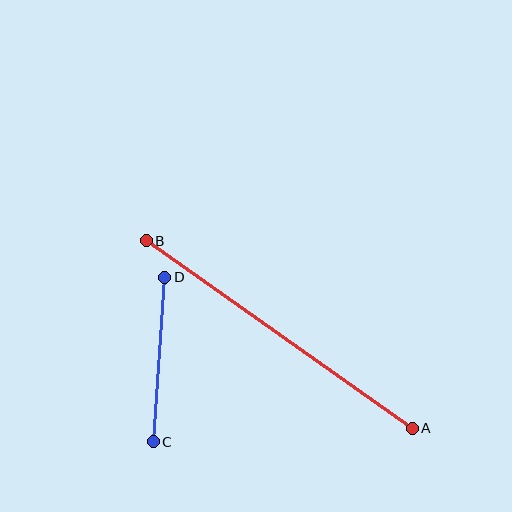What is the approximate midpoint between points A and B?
The midpoint is at approximately (279, 335) pixels.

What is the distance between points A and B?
The distance is approximately 326 pixels.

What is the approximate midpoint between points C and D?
The midpoint is at approximately (159, 359) pixels.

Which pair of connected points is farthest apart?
Points A and B are farthest apart.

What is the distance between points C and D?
The distance is approximately 165 pixels.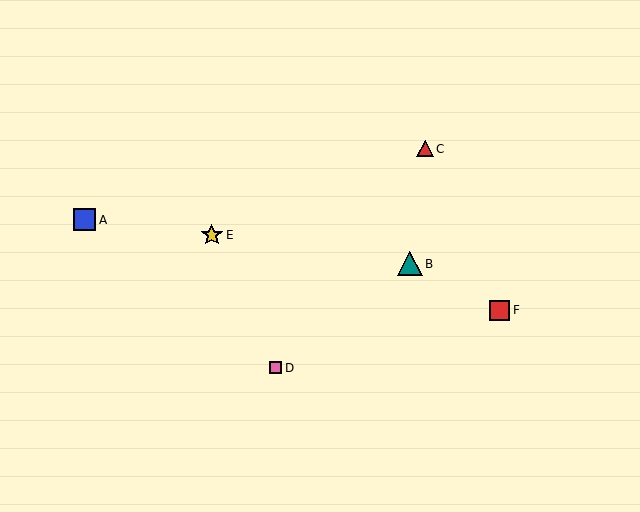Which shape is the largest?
The teal triangle (labeled B) is the largest.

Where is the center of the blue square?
The center of the blue square is at (85, 220).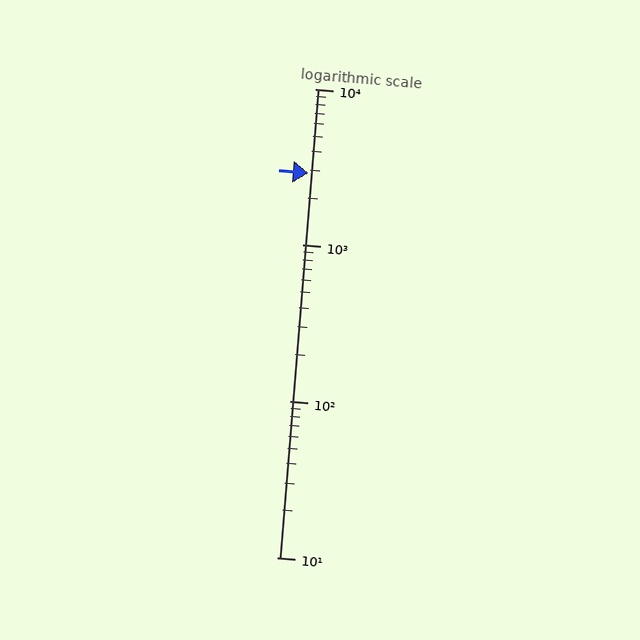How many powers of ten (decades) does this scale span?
The scale spans 3 decades, from 10 to 10000.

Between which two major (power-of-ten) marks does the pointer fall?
The pointer is between 1000 and 10000.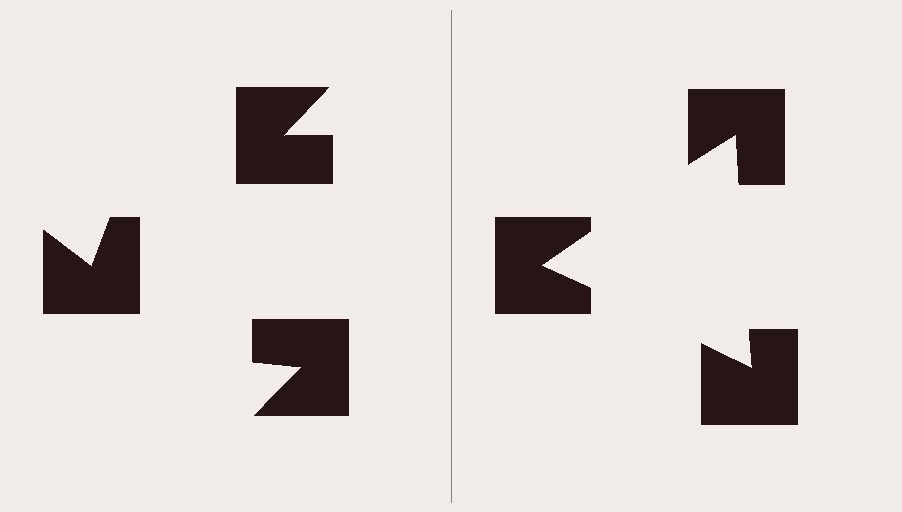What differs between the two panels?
The notched squares are positioned identically on both sides; only the wedge orientations differ. On the right they align to a triangle; on the left they are misaligned.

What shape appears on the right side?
An illusory triangle.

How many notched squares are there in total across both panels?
6 — 3 on each side.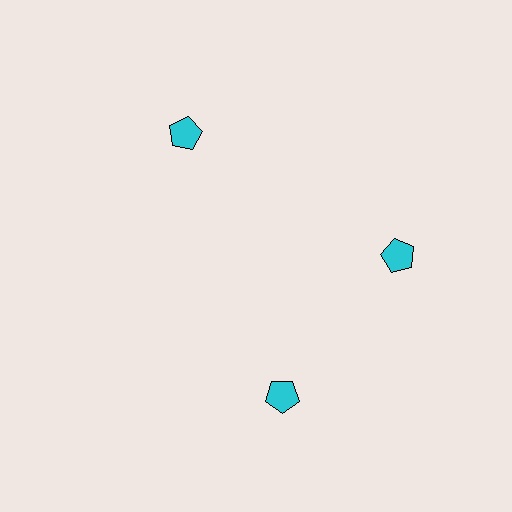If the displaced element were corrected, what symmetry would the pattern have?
It would have 3-fold rotational symmetry — the pattern would map onto itself every 120 degrees.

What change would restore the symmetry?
The symmetry would be restored by rotating it back into even spacing with its neighbors so that all 3 pentagons sit at equal angles and equal distance from the center.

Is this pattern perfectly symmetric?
No. The 3 cyan pentagons are arranged in a ring, but one element near the 7 o'clock position is rotated out of alignment along the ring, breaking the 3-fold rotational symmetry.